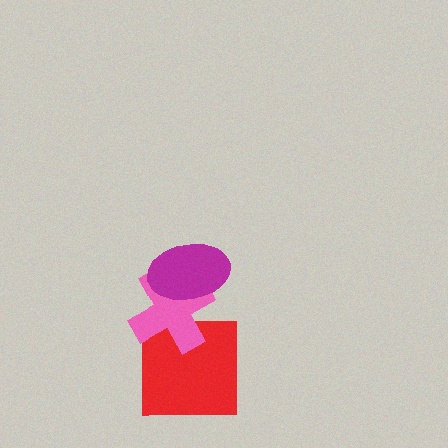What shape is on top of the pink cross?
The magenta ellipse is on top of the pink cross.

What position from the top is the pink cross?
The pink cross is 2nd from the top.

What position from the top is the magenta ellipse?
The magenta ellipse is 1st from the top.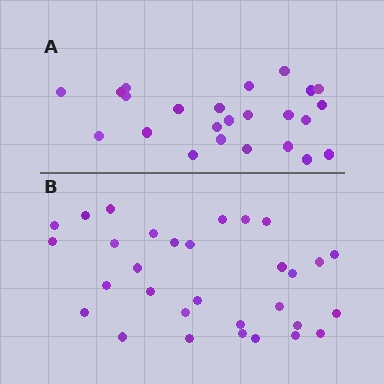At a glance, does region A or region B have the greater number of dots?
Region B (the bottom region) has more dots.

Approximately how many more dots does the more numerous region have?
Region B has roughly 8 or so more dots than region A.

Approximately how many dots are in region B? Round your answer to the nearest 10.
About 30 dots. (The exact count is 31, which rounds to 30.)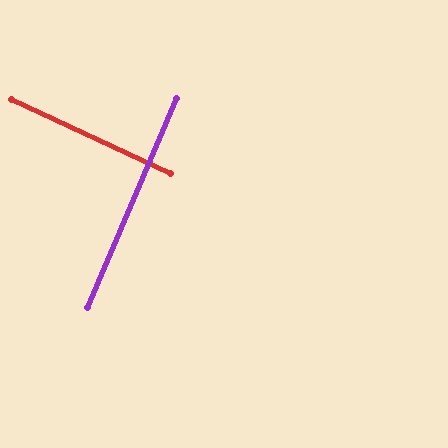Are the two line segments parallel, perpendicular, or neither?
Perpendicular — they meet at approximately 88°.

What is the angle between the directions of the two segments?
Approximately 88 degrees.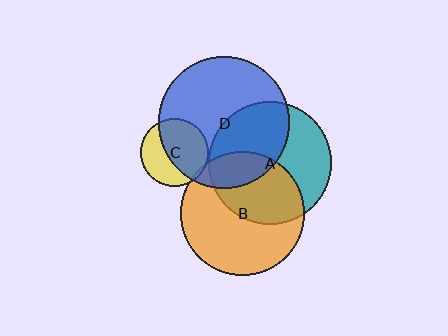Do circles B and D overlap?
Yes.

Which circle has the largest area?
Circle D (blue).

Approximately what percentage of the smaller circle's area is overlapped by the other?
Approximately 20%.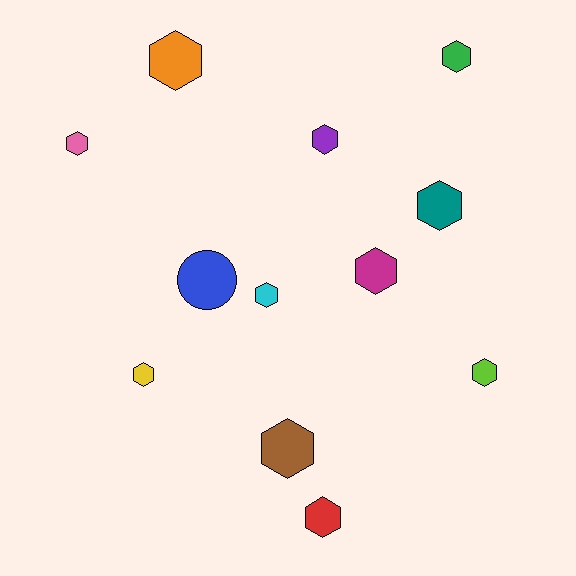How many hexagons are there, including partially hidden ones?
There are 11 hexagons.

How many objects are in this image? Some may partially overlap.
There are 12 objects.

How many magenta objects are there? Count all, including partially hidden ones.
There is 1 magenta object.